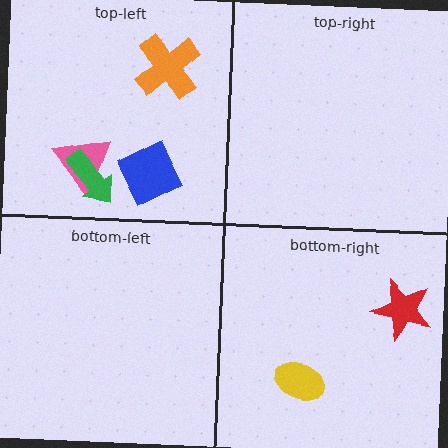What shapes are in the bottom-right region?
The yellow ellipse, the red star.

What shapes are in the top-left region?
The blue square, the orange cross, the pink triangle, the green arrow.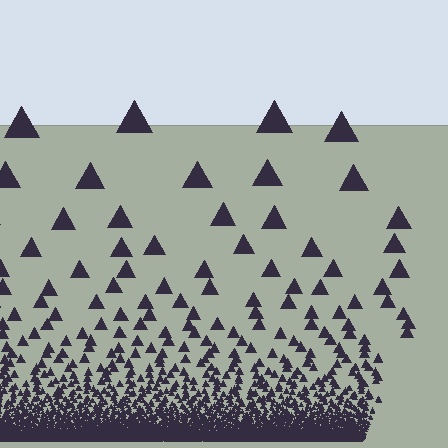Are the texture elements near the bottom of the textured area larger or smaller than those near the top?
Smaller. The gradient is inverted — elements near the bottom are smaller and denser.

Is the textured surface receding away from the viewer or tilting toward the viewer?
The surface appears to tilt toward the viewer. Texture elements get larger and sparser toward the top.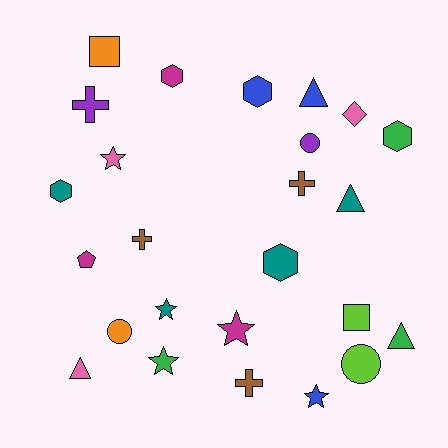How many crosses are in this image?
There are 4 crosses.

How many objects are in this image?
There are 25 objects.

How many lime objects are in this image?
There are 2 lime objects.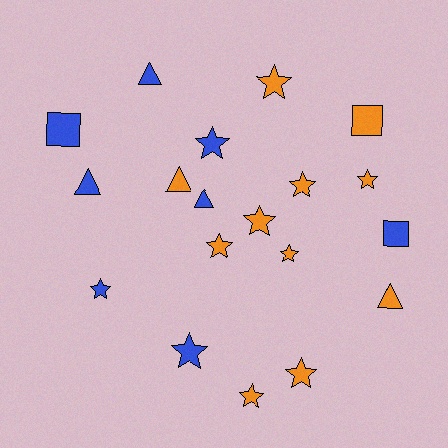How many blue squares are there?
There are 2 blue squares.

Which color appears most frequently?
Orange, with 11 objects.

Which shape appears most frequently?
Star, with 11 objects.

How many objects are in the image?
There are 19 objects.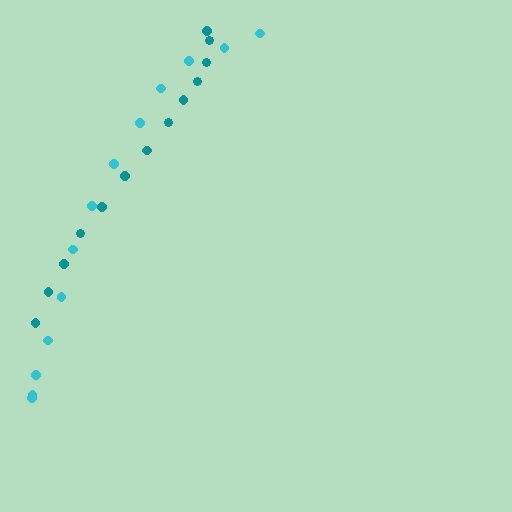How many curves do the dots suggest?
There are 2 distinct paths.